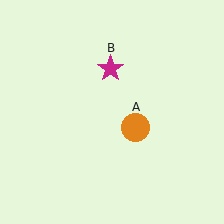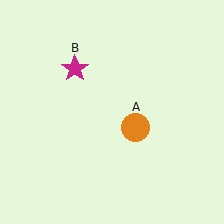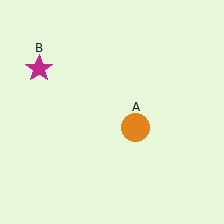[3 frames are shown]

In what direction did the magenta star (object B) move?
The magenta star (object B) moved left.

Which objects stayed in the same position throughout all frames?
Orange circle (object A) remained stationary.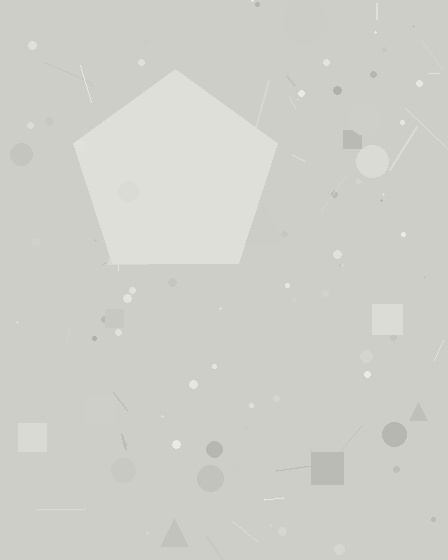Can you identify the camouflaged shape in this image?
The camouflaged shape is a pentagon.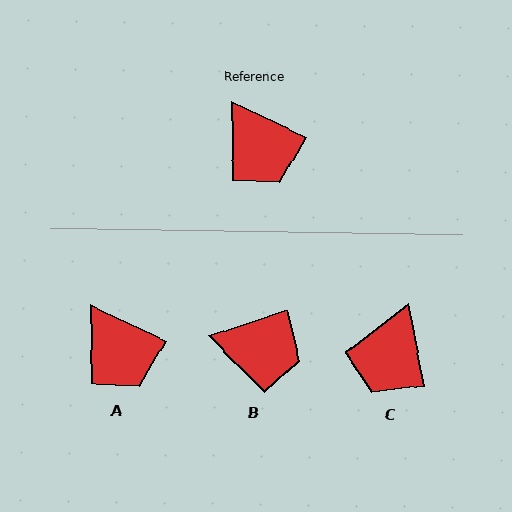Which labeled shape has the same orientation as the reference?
A.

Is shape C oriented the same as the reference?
No, it is off by about 54 degrees.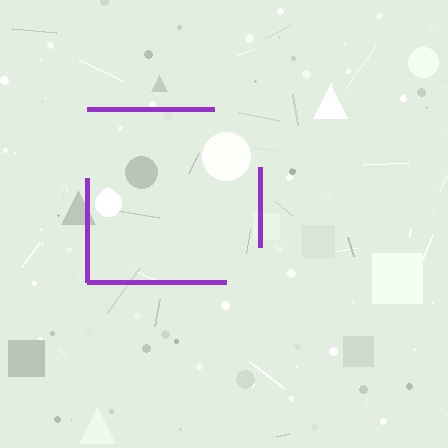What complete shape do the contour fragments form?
The contour fragments form a square.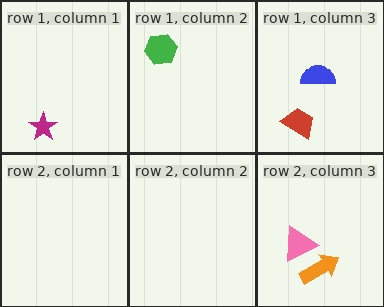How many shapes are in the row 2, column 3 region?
2.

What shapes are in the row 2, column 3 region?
The orange arrow, the pink triangle.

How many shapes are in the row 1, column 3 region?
2.